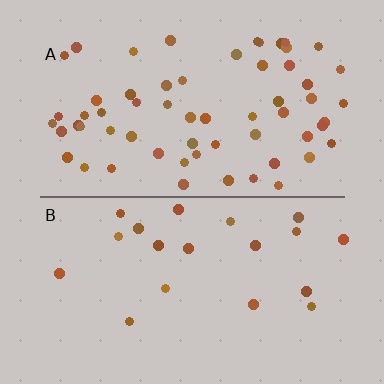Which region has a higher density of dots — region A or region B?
A (the top).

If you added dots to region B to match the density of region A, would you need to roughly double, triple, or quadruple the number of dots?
Approximately triple.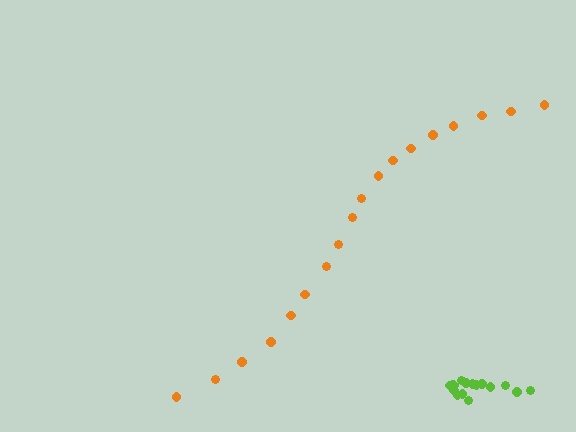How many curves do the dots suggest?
There are 2 distinct paths.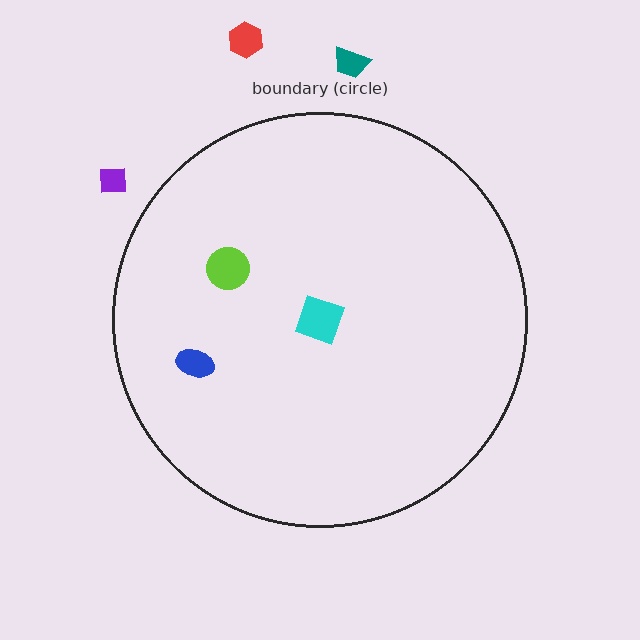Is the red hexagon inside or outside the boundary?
Outside.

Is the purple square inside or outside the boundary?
Outside.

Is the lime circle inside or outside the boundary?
Inside.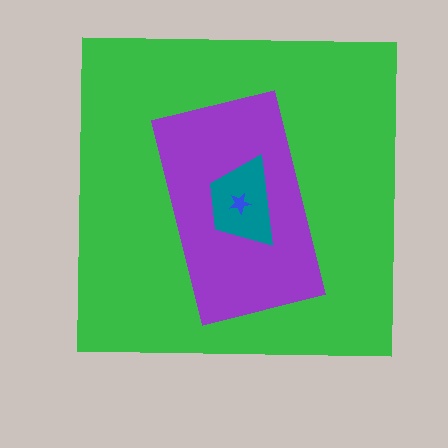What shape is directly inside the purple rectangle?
The teal trapezoid.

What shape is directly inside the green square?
The purple rectangle.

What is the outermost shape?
The green square.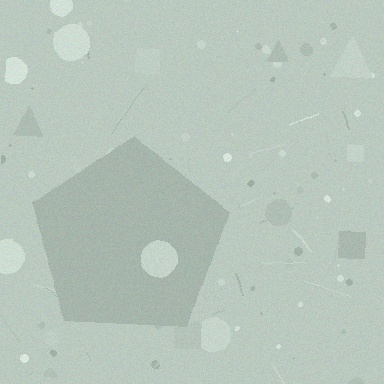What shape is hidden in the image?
A pentagon is hidden in the image.